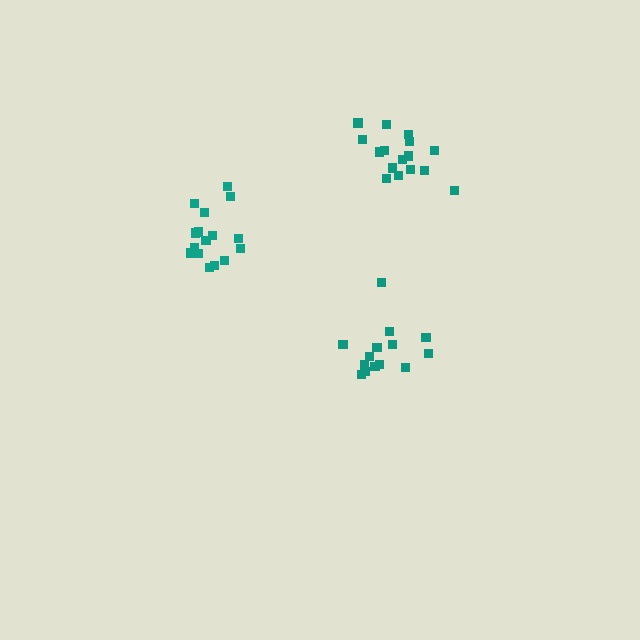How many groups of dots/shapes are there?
There are 3 groups.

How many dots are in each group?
Group 1: 16 dots, Group 2: 16 dots, Group 3: 14 dots (46 total).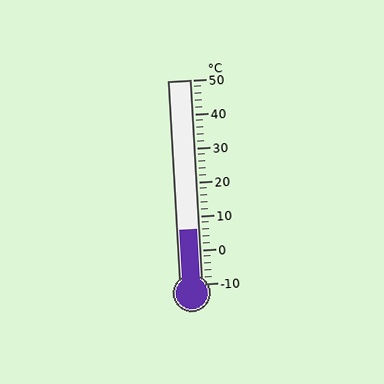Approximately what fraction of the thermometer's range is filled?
The thermometer is filled to approximately 25% of its range.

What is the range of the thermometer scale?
The thermometer scale ranges from -10°C to 50°C.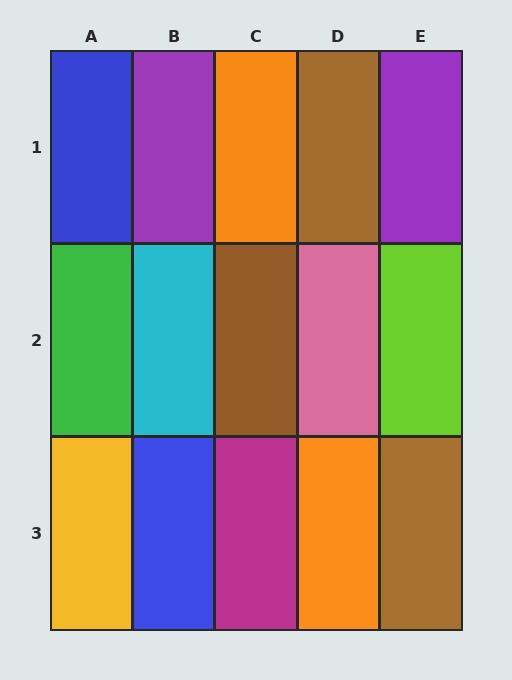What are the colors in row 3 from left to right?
Yellow, blue, magenta, orange, brown.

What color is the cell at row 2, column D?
Pink.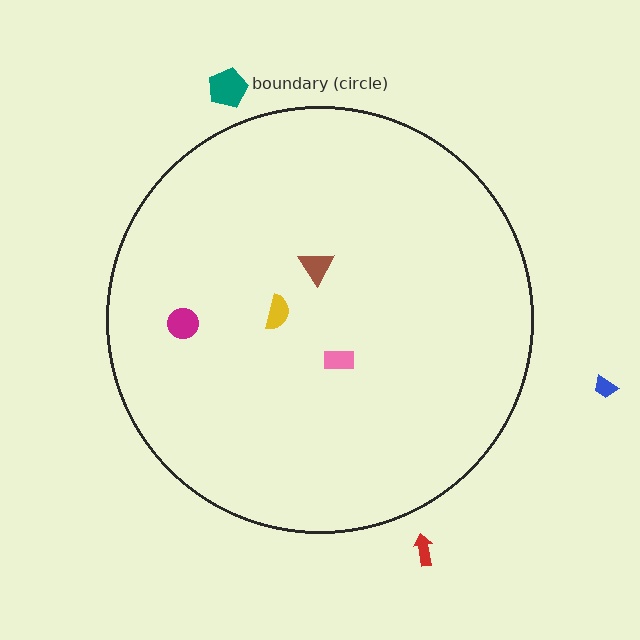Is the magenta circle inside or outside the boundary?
Inside.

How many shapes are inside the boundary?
4 inside, 3 outside.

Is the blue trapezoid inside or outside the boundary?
Outside.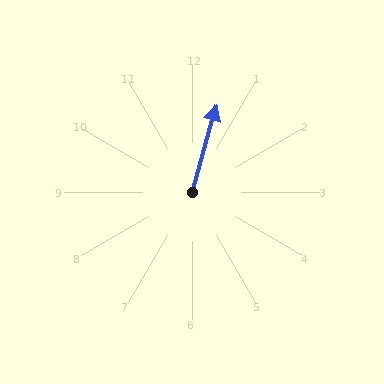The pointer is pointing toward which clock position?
Roughly 1 o'clock.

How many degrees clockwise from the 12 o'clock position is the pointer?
Approximately 16 degrees.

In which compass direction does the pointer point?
North.